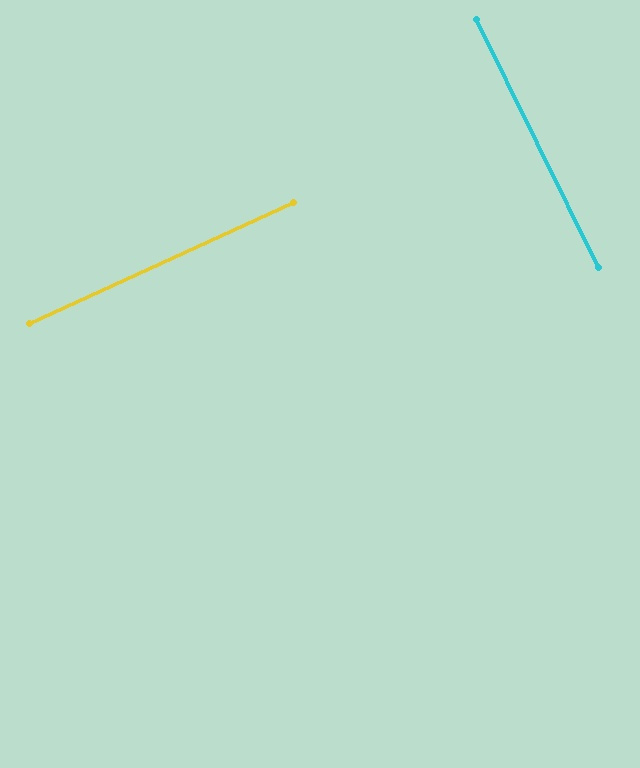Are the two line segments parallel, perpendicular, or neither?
Perpendicular — they meet at approximately 88°.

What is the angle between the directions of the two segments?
Approximately 88 degrees.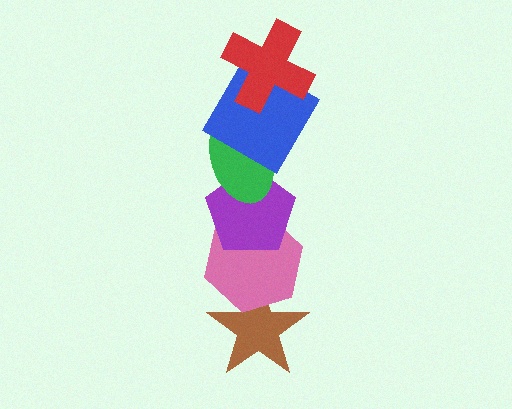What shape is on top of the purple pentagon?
The green ellipse is on top of the purple pentagon.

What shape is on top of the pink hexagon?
The purple pentagon is on top of the pink hexagon.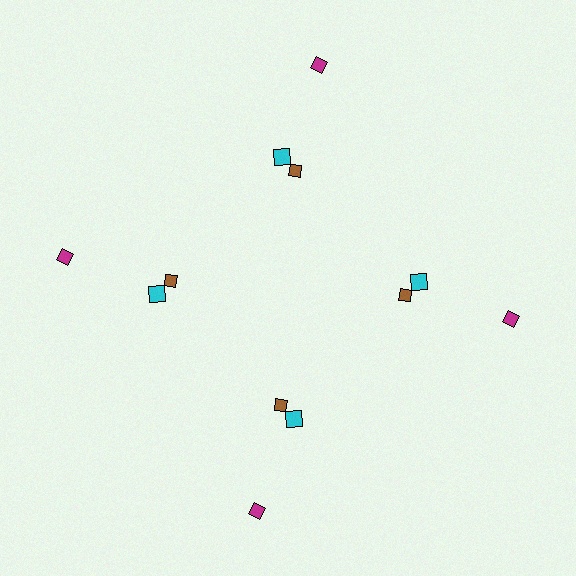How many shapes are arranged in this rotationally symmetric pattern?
There are 12 shapes, arranged in 4 groups of 3.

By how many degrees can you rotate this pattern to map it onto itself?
The pattern maps onto itself every 90 degrees of rotation.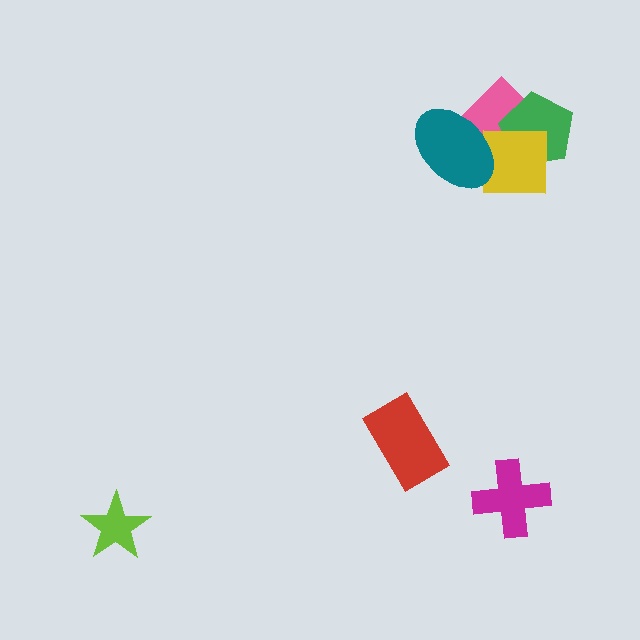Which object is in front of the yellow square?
The teal ellipse is in front of the yellow square.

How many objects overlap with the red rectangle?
0 objects overlap with the red rectangle.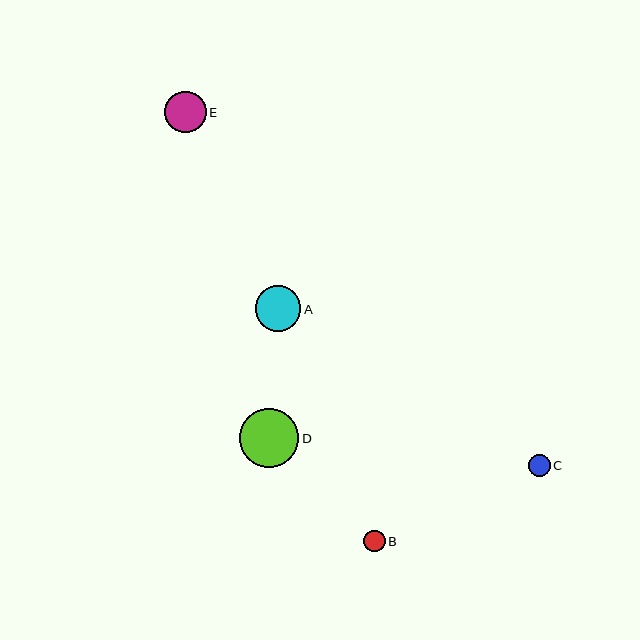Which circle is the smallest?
Circle B is the smallest with a size of approximately 22 pixels.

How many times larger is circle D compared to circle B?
Circle D is approximately 2.7 times the size of circle B.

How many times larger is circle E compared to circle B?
Circle E is approximately 1.9 times the size of circle B.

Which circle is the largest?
Circle D is the largest with a size of approximately 59 pixels.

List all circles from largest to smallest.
From largest to smallest: D, A, E, C, B.